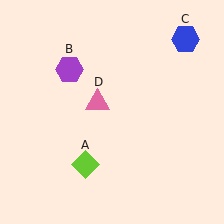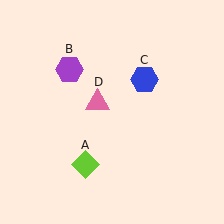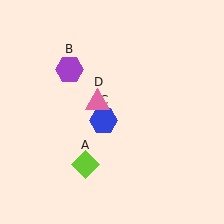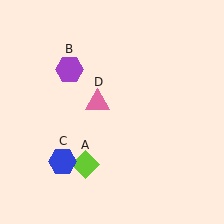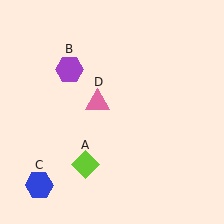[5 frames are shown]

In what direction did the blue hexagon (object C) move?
The blue hexagon (object C) moved down and to the left.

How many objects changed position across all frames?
1 object changed position: blue hexagon (object C).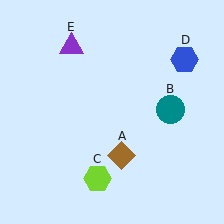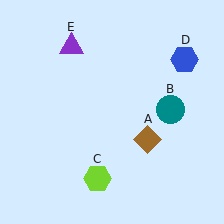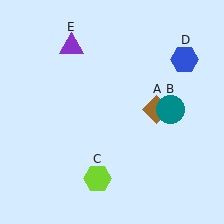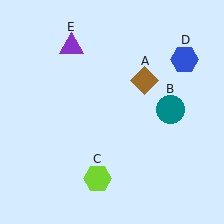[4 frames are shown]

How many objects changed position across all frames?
1 object changed position: brown diamond (object A).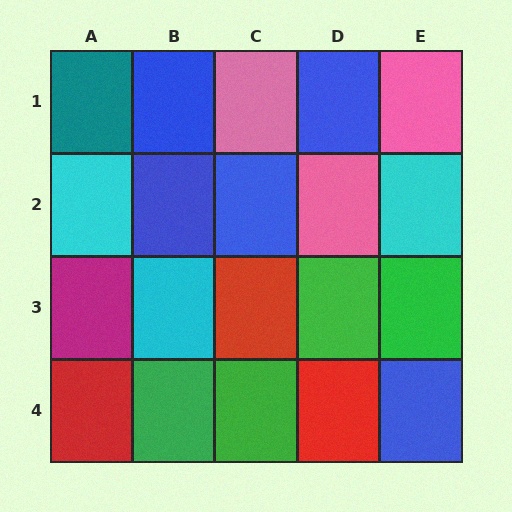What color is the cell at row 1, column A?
Teal.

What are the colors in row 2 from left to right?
Cyan, blue, blue, pink, cyan.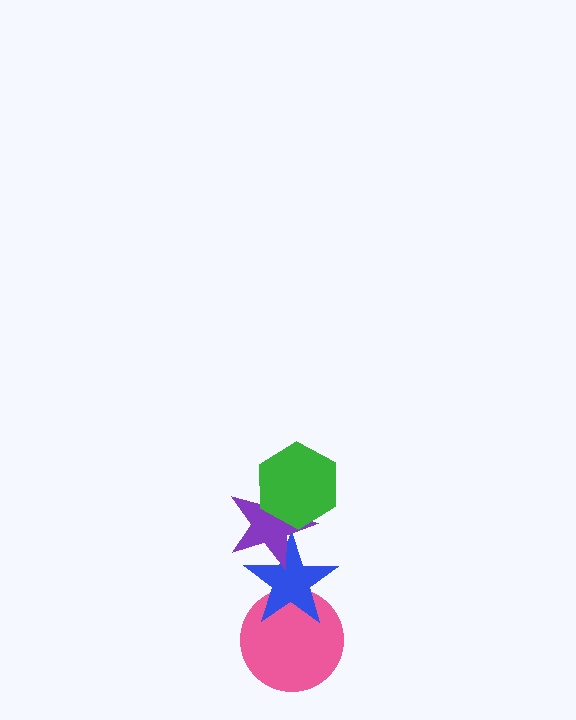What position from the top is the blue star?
The blue star is 3rd from the top.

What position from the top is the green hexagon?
The green hexagon is 1st from the top.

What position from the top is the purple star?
The purple star is 2nd from the top.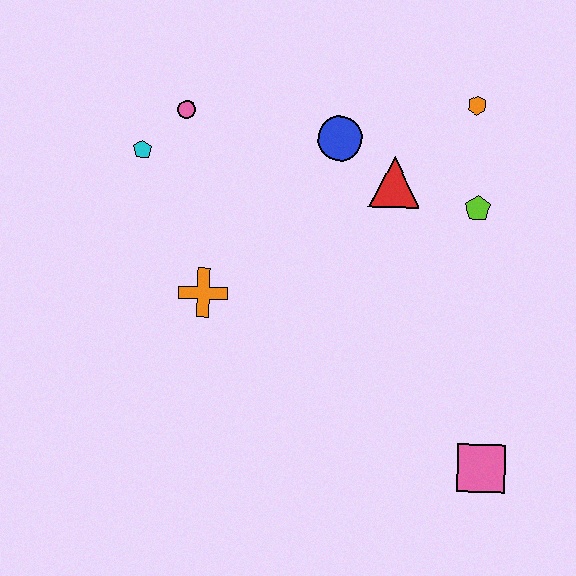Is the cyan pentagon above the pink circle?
No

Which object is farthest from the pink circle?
The pink square is farthest from the pink circle.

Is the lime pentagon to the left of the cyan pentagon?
No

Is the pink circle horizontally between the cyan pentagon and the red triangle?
Yes